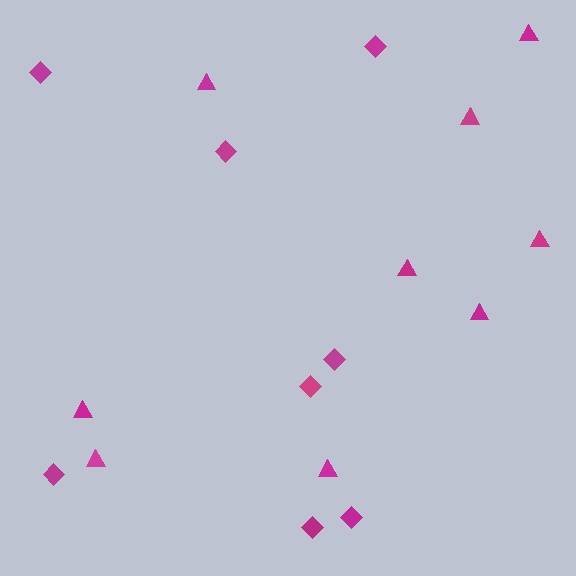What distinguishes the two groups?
There are 2 groups: one group of diamonds (8) and one group of triangles (9).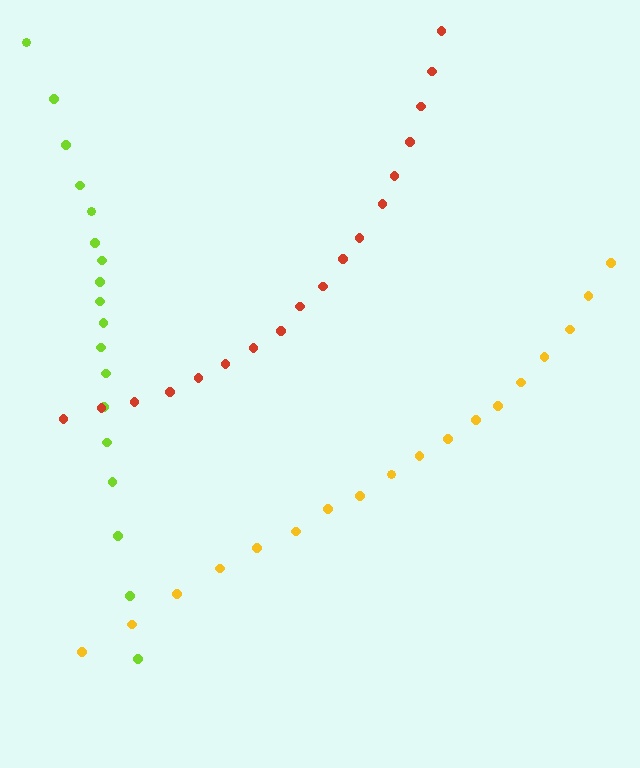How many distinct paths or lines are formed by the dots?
There are 3 distinct paths.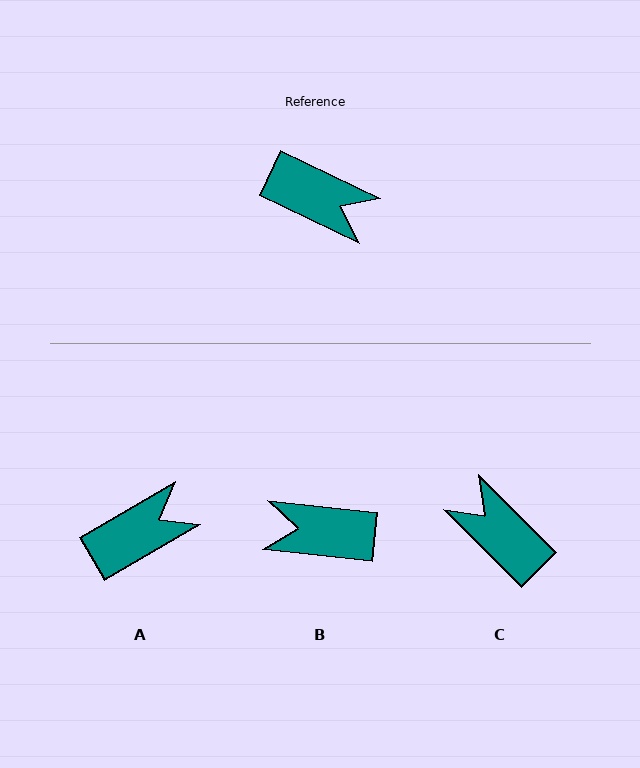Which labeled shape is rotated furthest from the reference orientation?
B, about 161 degrees away.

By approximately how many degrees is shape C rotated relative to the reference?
Approximately 160 degrees counter-clockwise.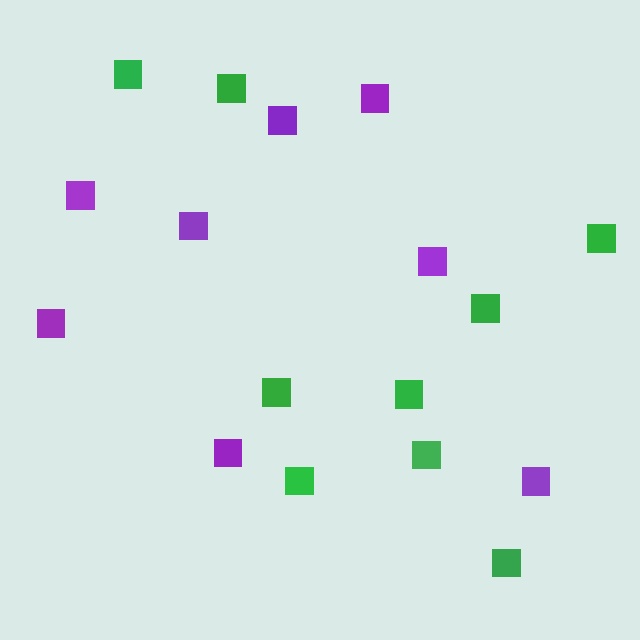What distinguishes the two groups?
There are 2 groups: one group of purple squares (8) and one group of green squares (9).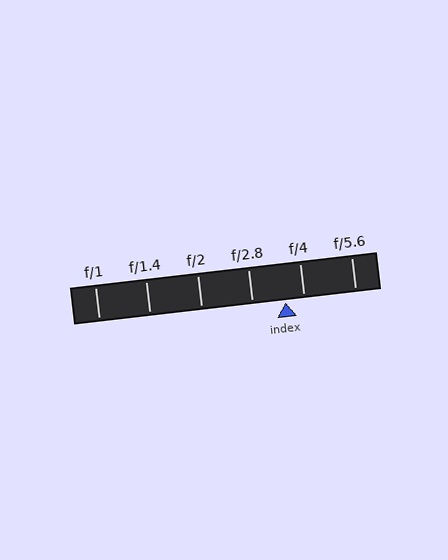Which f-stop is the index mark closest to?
The index mark is closest to f/4.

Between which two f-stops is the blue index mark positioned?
The index mark is between f/2.8 and f/4.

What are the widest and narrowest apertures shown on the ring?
The widest aperture shown is f/1 and the narrowest is f/5.6.